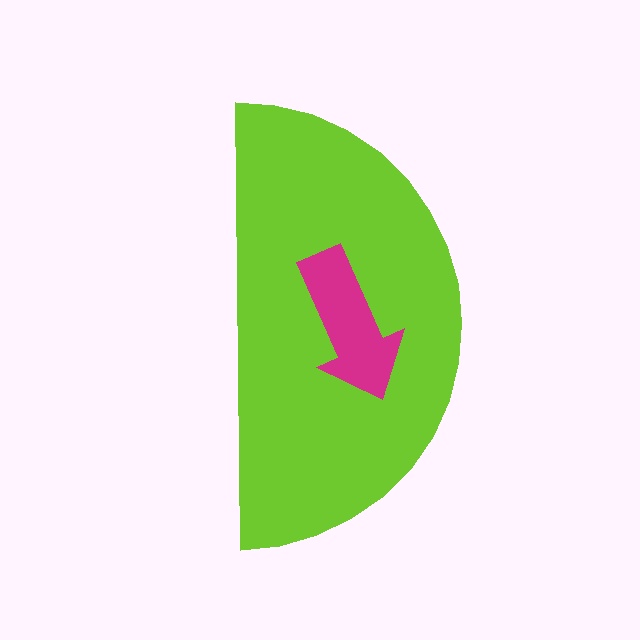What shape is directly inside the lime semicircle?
The magenta arrow.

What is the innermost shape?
The magenta arrow.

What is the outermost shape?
The lime semicircle.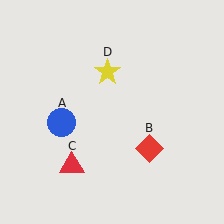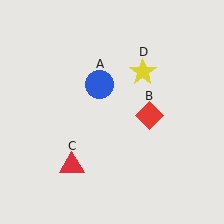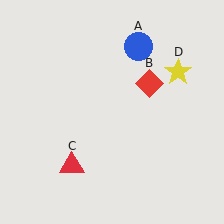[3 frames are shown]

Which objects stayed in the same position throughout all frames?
Red triangle (object C) remained stationary.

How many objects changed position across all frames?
3 objects changed position: blue circle (object A), red diamond (object B), yellow star (object D).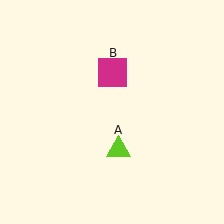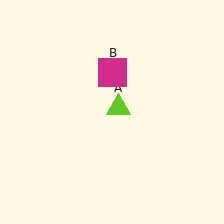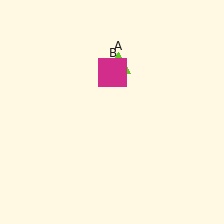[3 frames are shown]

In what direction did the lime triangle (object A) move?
The lime triangle (object A) moved up.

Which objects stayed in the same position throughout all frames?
Magenta square (object B) remained stationary.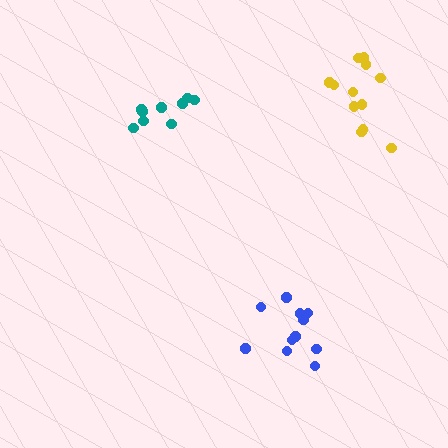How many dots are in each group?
Group 1: 9 dots, Group 2: 12 dots, Group 3: 11 dots (32 total).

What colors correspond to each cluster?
The clusters are colored: teal, yellow, blue.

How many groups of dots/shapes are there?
There are 3 groups.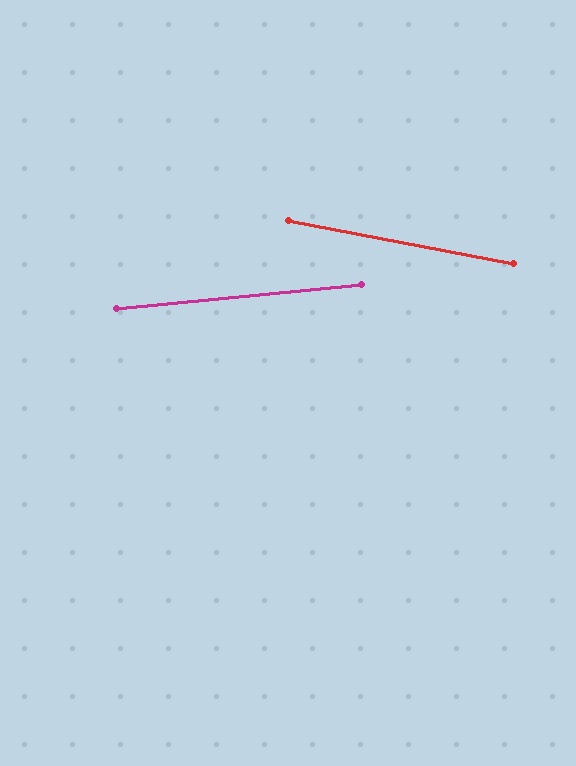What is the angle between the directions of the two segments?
Approximately 17 degrees.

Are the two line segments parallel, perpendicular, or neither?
Neither parallel nor perpendicular — they differ by about 17°.